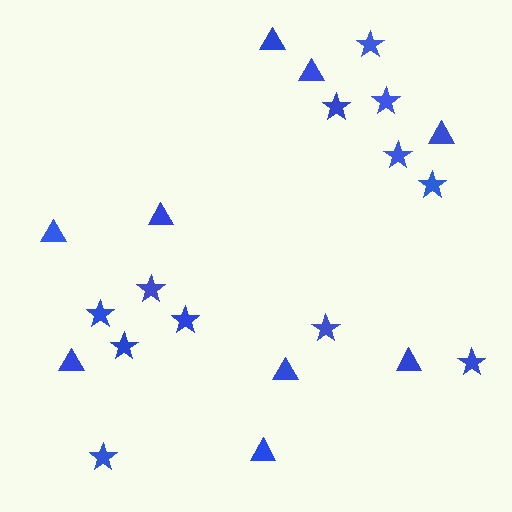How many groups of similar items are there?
There are 2 groups: one group of stars (12) and one group of triangles (9).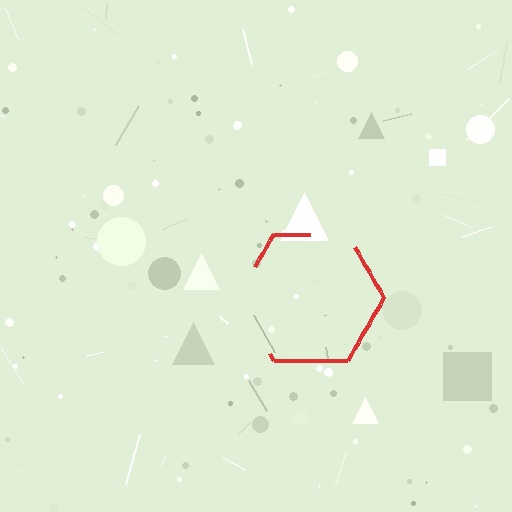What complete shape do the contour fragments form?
The contour fragments form a hexagon.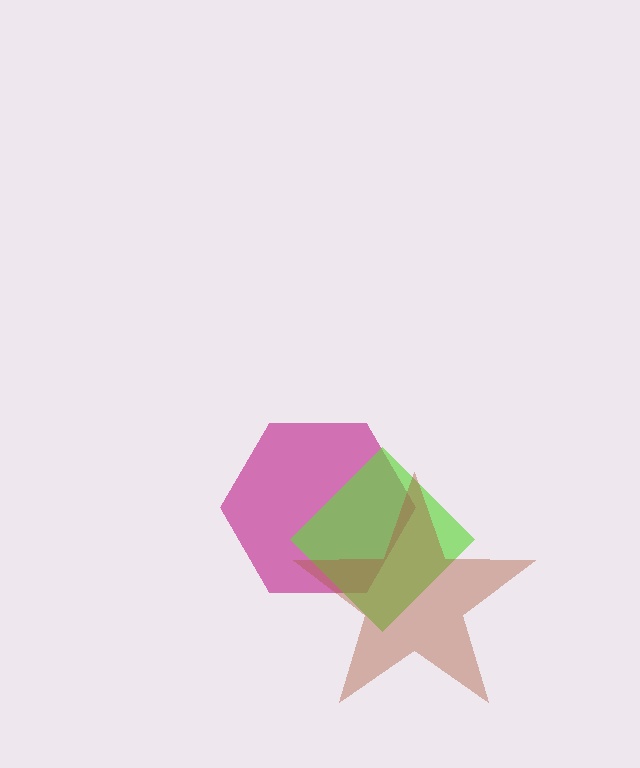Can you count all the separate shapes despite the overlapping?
Yes, there are 3 separate shapes.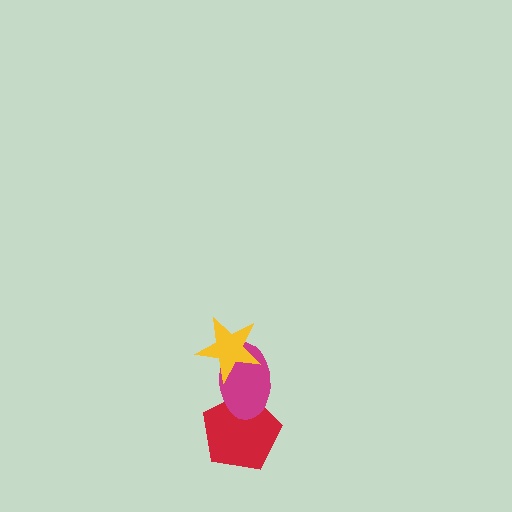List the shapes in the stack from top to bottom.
From top to bottom: the yellow star, the magenta ellipse, the red pentagon.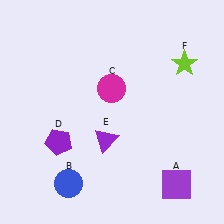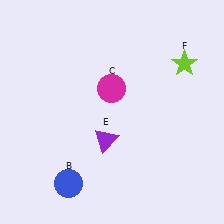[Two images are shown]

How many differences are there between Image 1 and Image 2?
There are 2 differences between the two images.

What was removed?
The purple square (A), the purple pentagon (D) were removed in Image 2.